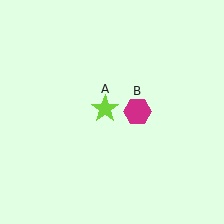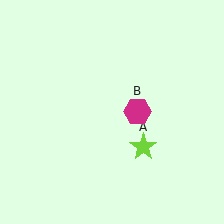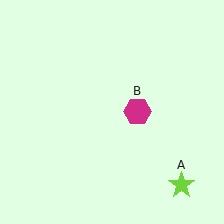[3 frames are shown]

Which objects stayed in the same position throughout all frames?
Magenta hexagon (object B) remained stationary.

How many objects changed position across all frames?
1 object changed position: lime star (object A).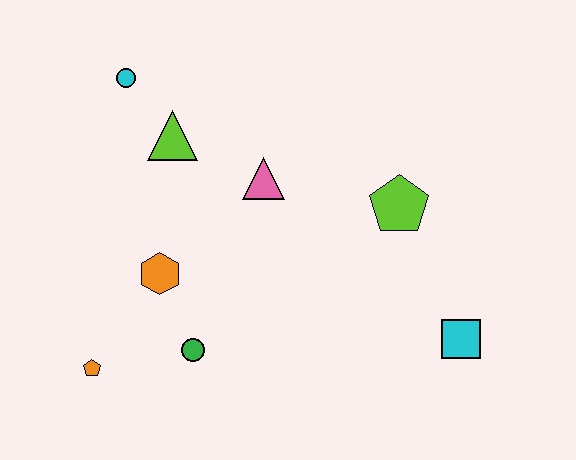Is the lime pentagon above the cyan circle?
No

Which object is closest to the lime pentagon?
The pink triangle is closest to the lime pentagon.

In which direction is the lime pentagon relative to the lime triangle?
The lime pentagon is to the right of the lime triangle.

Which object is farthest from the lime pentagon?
The orange pentagon is farthest from the lime pentagon.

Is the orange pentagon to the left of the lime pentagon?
Yes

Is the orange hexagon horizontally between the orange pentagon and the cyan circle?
No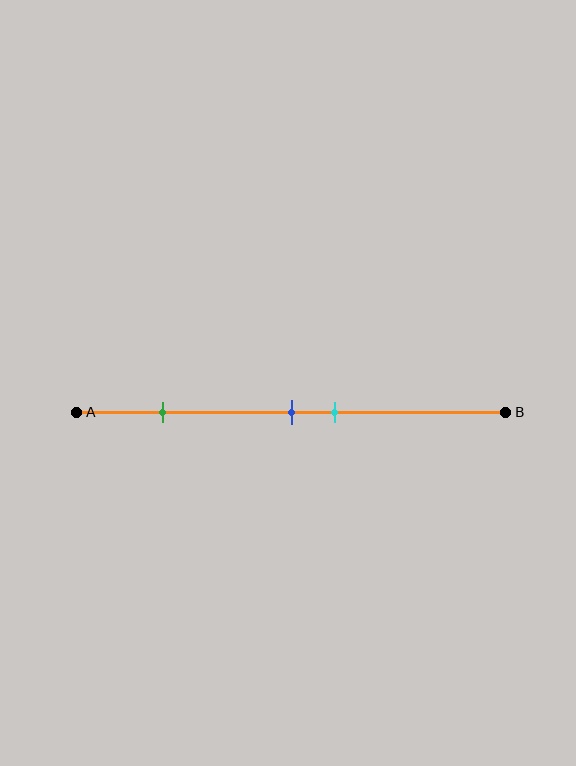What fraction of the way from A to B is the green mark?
The green mark is approximately 20% (0.2) of the way from A to B.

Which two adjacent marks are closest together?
The blue and cyan marks are the closest adjacent pair.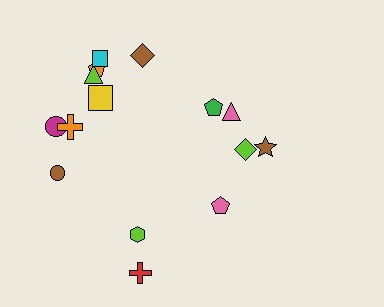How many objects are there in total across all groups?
There are 15 objects.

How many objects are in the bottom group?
There are 3 objects.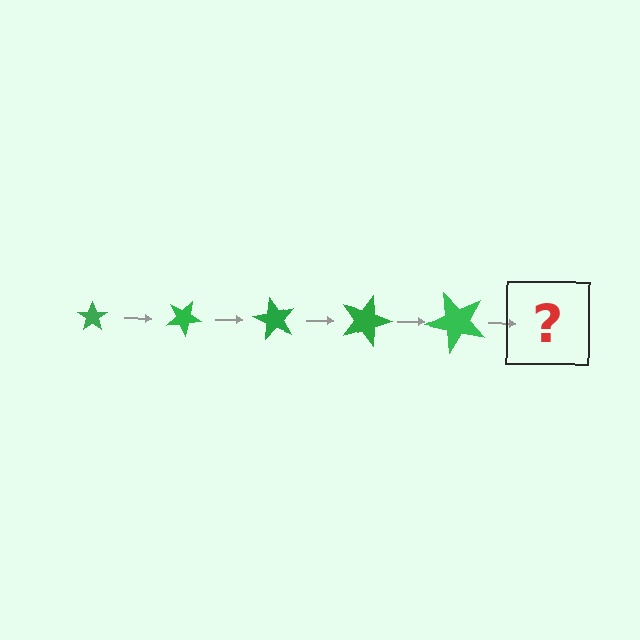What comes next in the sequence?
The next element should be a star, larger than the previous one and rotated 150 degrees from the start.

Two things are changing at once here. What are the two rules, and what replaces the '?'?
The two rules are that the star grows larger each step and it rotates 30 degrees each step. The '?' should be a star, larger than the previous one and rotated 150 degrees from the start.